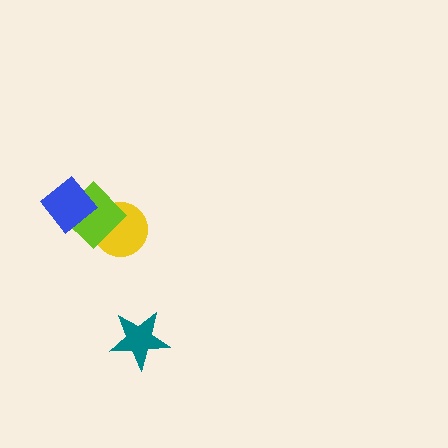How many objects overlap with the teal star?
0 objects overlap with the teal star.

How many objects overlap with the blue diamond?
1 object overlaps with the blue diamond.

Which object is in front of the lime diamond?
The blue diamond is in front of the lime diamond.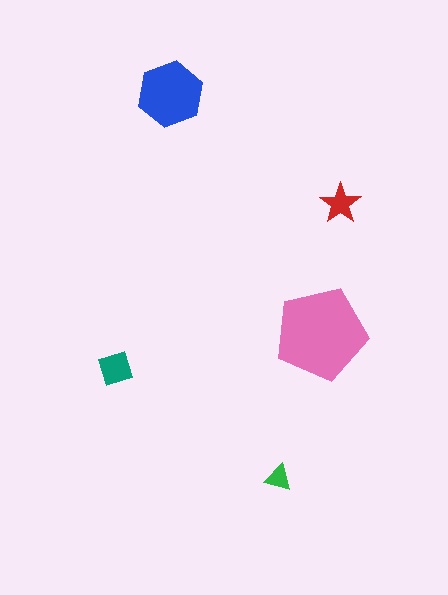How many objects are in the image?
There are 5 objects in the image.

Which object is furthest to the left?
The teal square is leftmost.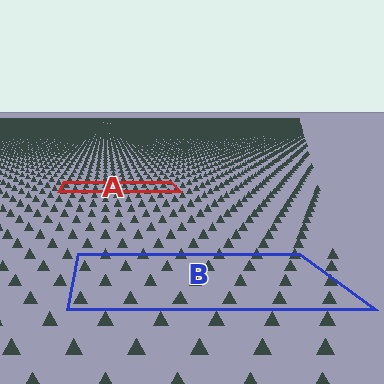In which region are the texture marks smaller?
The texture marks are smaller in region A, because it is farther away.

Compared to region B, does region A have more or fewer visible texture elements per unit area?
Region A has more texture elements per unit area — they are packed more densely because it is farther away.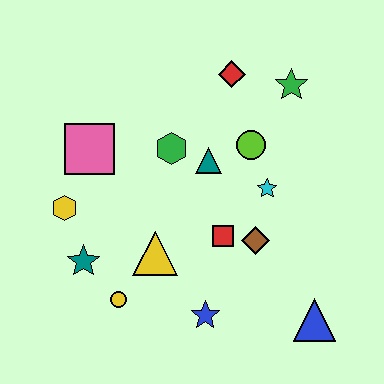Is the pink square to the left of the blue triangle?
Yes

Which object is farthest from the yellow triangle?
The green star is farthest from the yellow triangle.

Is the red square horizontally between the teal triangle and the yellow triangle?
No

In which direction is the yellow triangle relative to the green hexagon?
The yellow triangle is below the green hexagon.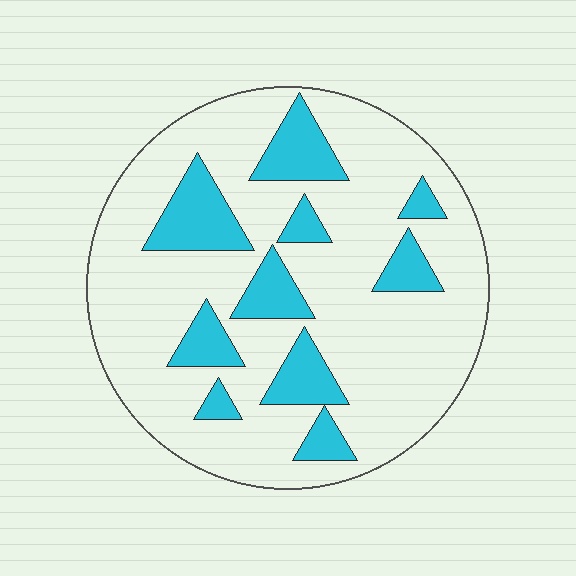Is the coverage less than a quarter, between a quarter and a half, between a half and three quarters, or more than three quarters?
Less than a quarter.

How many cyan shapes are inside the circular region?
10.